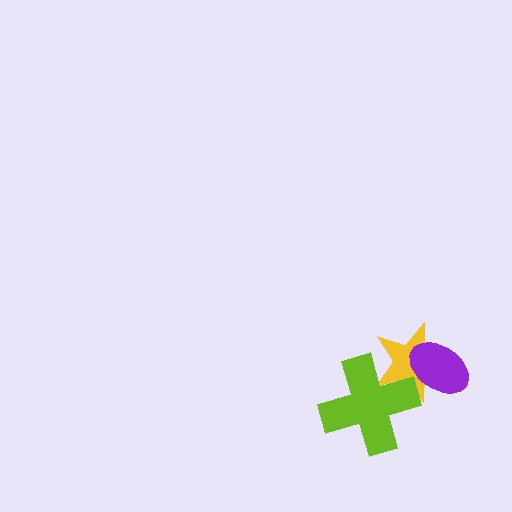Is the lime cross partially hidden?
No, no other shape covers it.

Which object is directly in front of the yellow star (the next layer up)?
The lime cross is directly in front of the yellow star.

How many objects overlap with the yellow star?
2 objects overlap with the yellow star.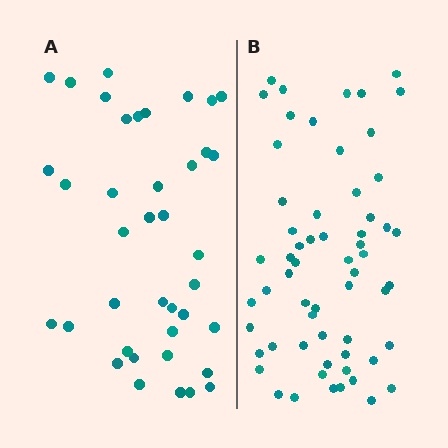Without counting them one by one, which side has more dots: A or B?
Region B (the right region) has more dots.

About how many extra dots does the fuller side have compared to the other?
Region B has approximately 20 more dots than region A.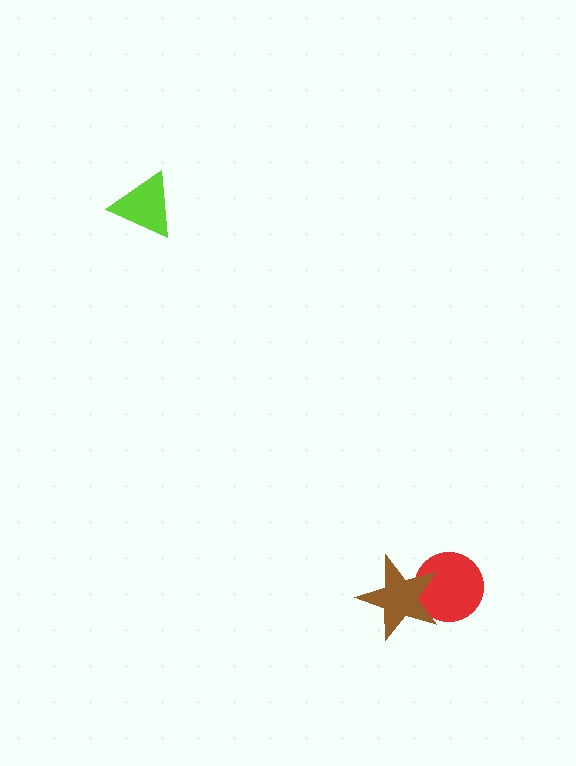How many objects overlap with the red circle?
1 object overlaps with the red circle.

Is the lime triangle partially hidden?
No, no other shape covers it.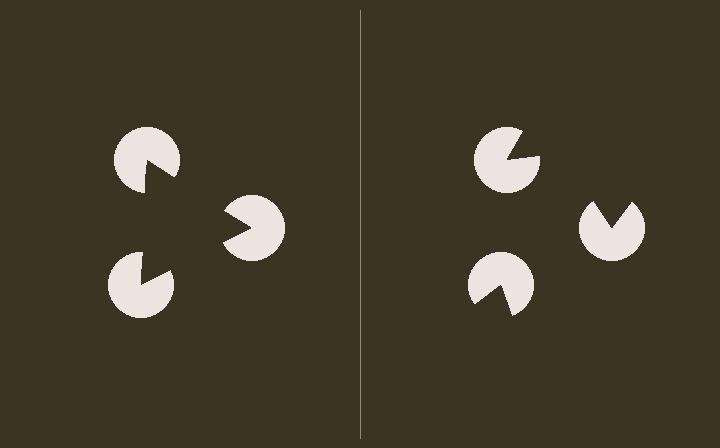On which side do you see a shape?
An illusory triangle appears on the left side. On the right side the wedge cuts are rotated, so no coherent shape forms.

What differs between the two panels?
The pac-man discs are positioned identically on both sides; only the wedge orientations differ. On the left they align to a triangle; on the right they are misaligned.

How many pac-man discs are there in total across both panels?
6 — 3 on each side.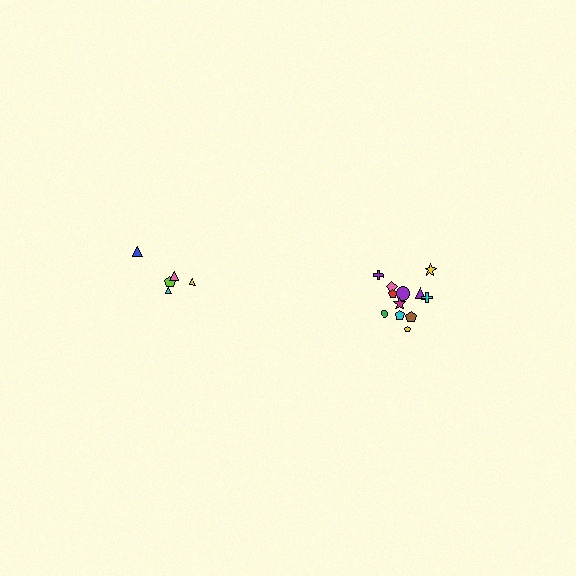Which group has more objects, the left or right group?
The right group.